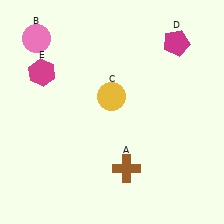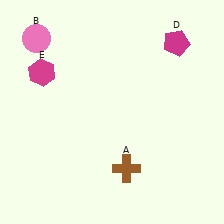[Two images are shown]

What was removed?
The yellow circle (C) was removed in Image 2.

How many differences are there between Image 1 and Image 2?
There is 1 difference between the two images.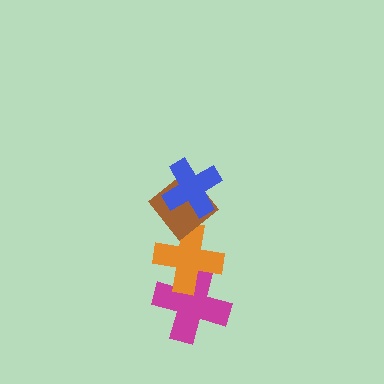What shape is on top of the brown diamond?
The blue cross is on top of the brown diamond.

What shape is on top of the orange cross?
The brown diamond is on top of the orange cross.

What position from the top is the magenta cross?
The magenta cross is 4th from the top.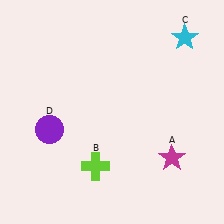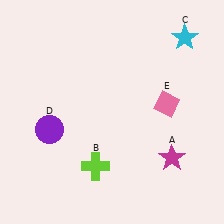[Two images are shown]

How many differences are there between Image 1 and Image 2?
There is 1 difference between the two images.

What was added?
A pink diamond (E) was added in Image 2.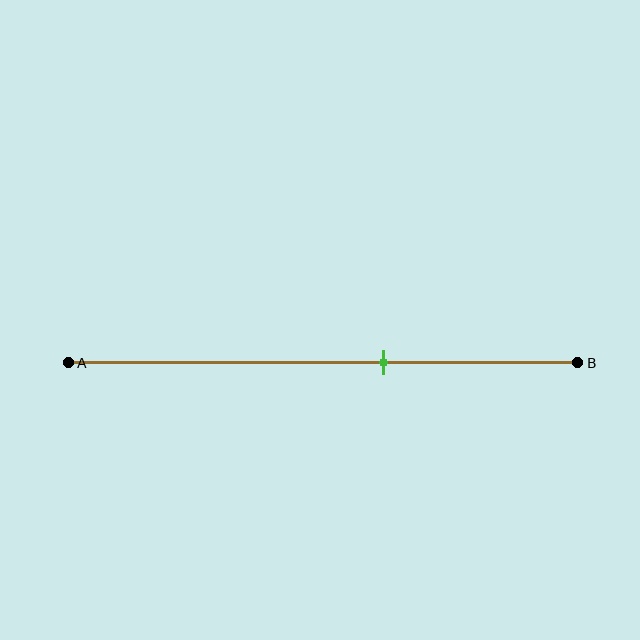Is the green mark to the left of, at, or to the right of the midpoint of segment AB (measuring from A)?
The green mark is to the right of the midpoint of segment AB.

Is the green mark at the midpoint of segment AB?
No, the mark is at about 60% from A, not at the 50% midpoint.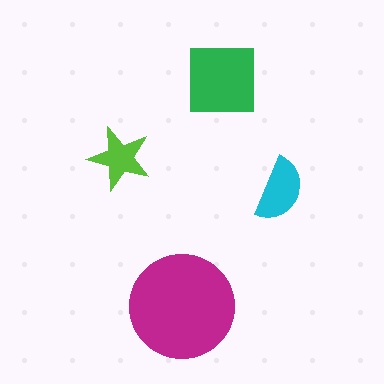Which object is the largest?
The magenta circle.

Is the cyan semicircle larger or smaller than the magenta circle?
Smaller.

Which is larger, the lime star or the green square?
The green square.